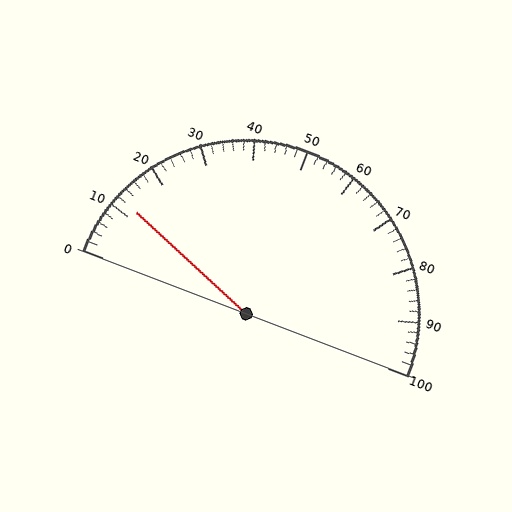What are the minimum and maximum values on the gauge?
The gauge ranges from 0 to 100.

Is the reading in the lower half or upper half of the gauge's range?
The reading is in the lower half of the range (0 to 100).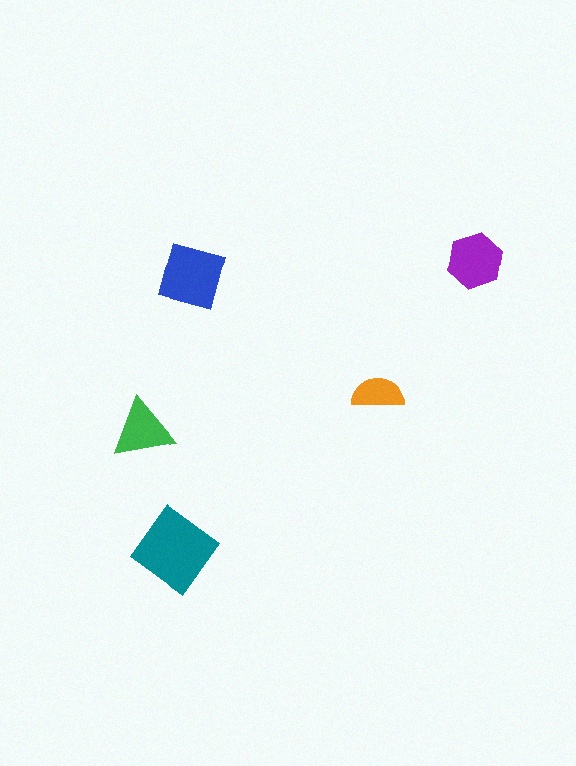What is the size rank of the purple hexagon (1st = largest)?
3rd.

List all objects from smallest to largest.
The orange semicircle, the green triangle, the purple hexagon, the blue square, the teal diamond.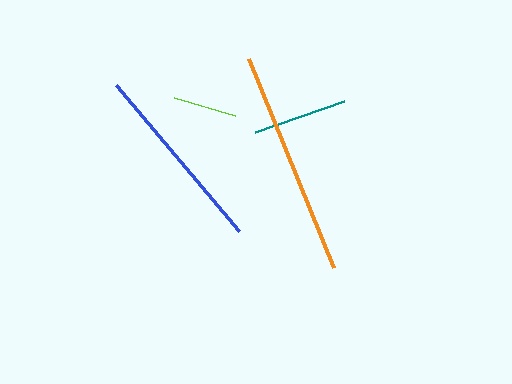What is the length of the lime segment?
The lime segment is approximately 64 pixels long.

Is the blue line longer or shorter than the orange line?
The orange line is longer than the blue line.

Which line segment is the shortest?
The lime line is the shortest at approximately 64 pixels.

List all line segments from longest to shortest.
From longest to shortest: orange, blue, teal, lime.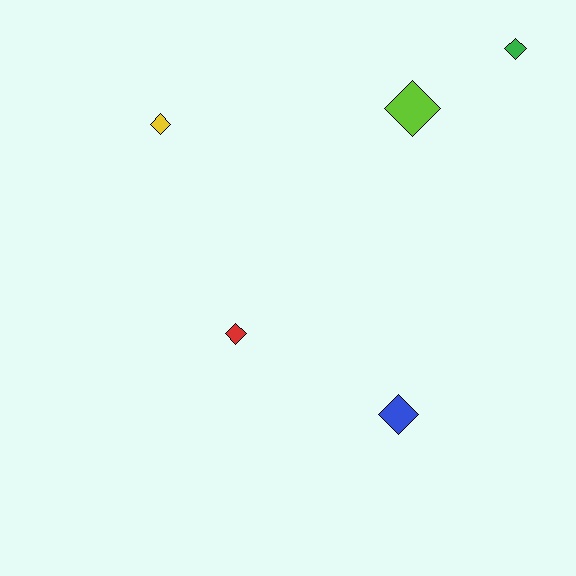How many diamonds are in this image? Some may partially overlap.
There are 5 diamonds.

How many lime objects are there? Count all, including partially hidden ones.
There is 1 lime object.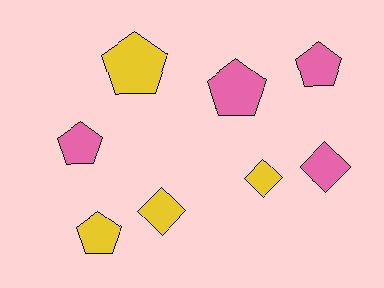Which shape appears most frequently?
Pentagon, with 5 objects.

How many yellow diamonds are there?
There are 2 yellow diamonds.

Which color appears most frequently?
Yellow, with 4 objects.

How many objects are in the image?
There are 8 objects.